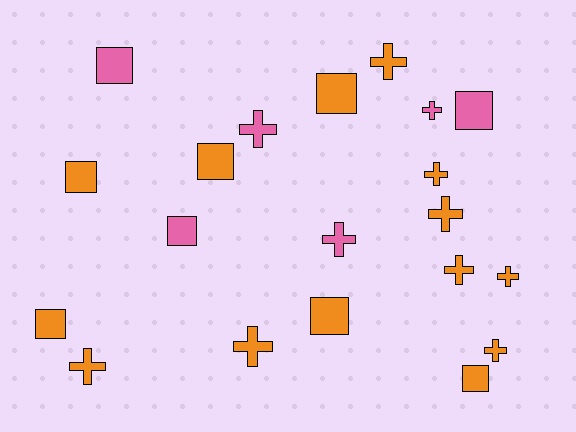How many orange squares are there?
There are 6 orange squares.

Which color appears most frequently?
Orange, with 14 objects.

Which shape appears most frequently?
Cross, with 11 objects.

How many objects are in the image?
There are 20 objects.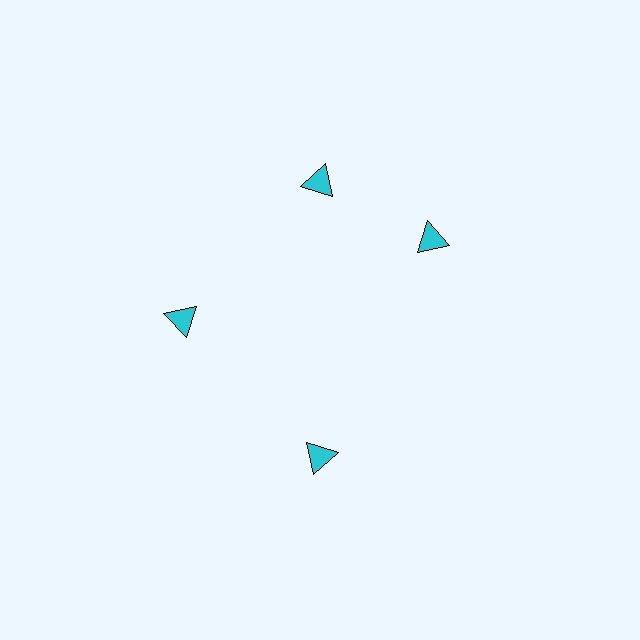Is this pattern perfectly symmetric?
No. The 4 cyan triangles are arranged in a ring, but one element near the 3 o'clock position is rotated out of alignment along the ring, breaking the 4-fold rotational symmetry.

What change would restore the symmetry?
The symmetry would be restored by rotating it back into even spacing with its neighbors so that all 4 triangles sit at equal angles and equal distance from the center.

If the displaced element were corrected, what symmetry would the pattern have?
It would have 4-fold rotational symmetry — the pattern would map onto itself every 90 degrees.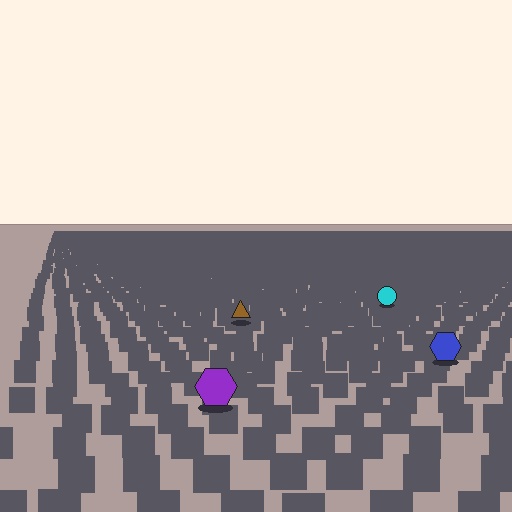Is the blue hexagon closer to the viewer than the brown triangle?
Yes. The blue hexagon is closer — you can tell from the texture gradient: the ground texture is coarser near it.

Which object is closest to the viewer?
The purple hexagon is closest. The texture marks near it are larger and more spread out.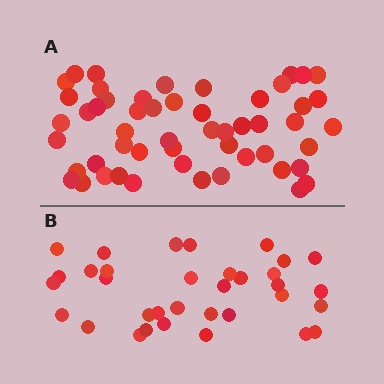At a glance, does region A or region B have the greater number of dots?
Region A (the top region) has more dots.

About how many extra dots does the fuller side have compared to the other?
Region A has approximately 20 more dots than region B.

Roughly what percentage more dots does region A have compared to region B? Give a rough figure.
About 55% more.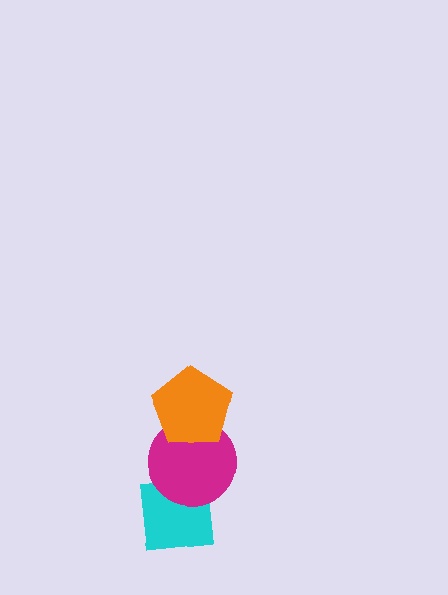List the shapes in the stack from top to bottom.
From top to bottom: the orange pentagon, the magenta circle, the cyan square.